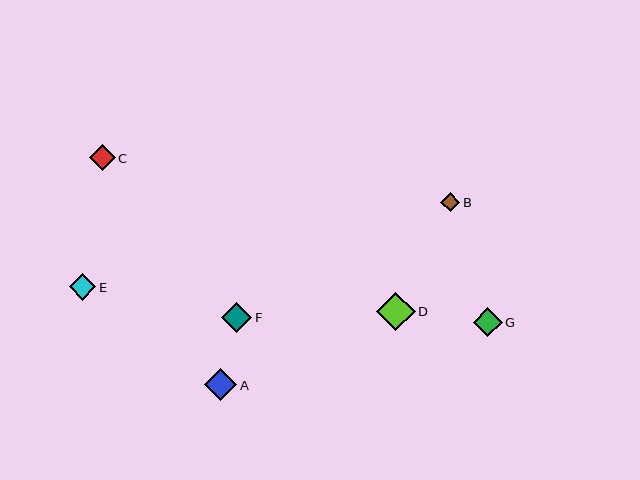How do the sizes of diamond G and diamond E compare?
Diamond G and diamond E are approximately the same size.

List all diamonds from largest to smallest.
From largest to smallest: D, A, F, G, E, C, B.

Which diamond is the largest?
Diamond D is the largest with a size of approximately 38 pixels.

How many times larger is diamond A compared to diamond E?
Diamond A is approximately 1.2 times the size of diamond E.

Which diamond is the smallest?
Diamond B is the smallest with a size of approximately 19 pixels.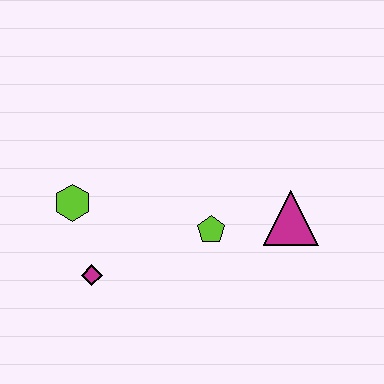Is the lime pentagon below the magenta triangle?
Yes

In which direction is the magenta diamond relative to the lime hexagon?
The magenta diamond is below the lime hexagon.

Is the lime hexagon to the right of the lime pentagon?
No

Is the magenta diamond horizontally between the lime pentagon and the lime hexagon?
Yes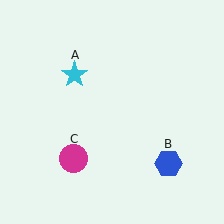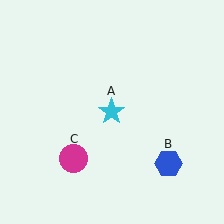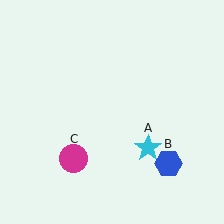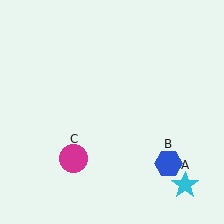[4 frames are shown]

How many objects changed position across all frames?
1 object changed position: cyan star (object A).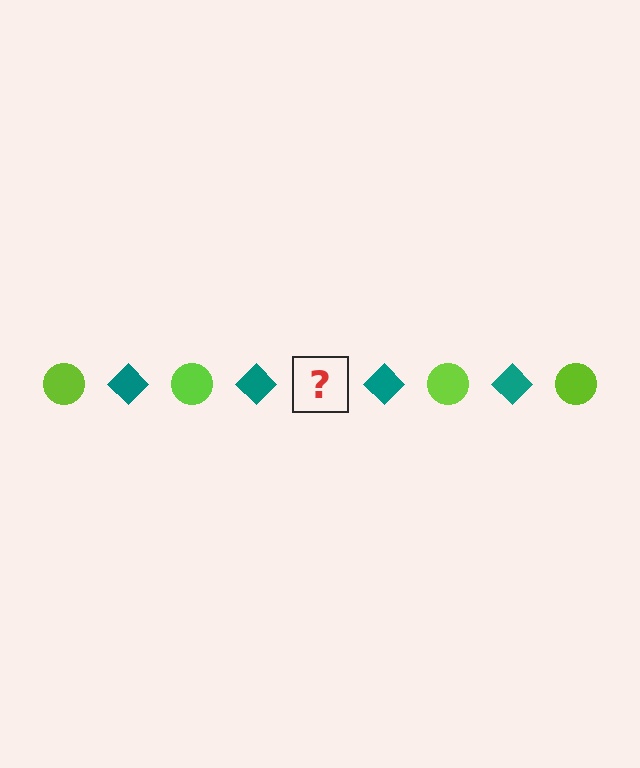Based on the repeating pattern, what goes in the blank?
The blank should be a lime circle.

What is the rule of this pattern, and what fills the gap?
The rule is that the pattern alternates between lime circle and teal diamond. The gap should be filled with a lime circle.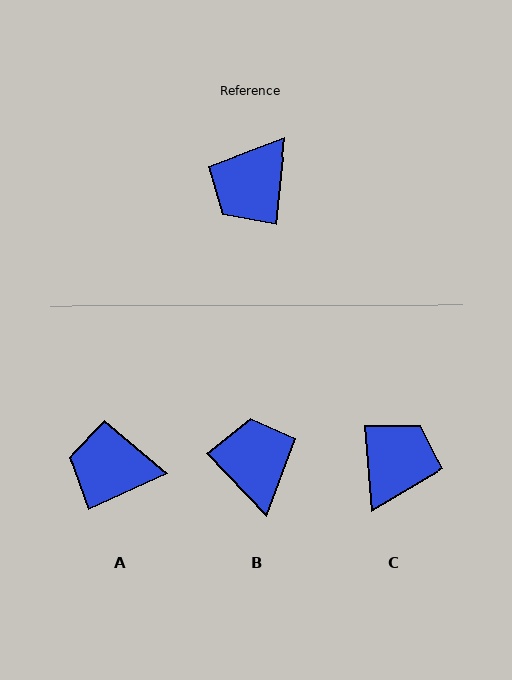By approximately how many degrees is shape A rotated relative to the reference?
Approximately 60 degrees clockwise.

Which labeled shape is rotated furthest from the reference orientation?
C, about 170 degrees away.